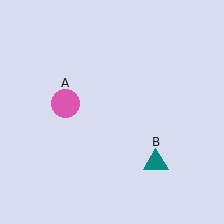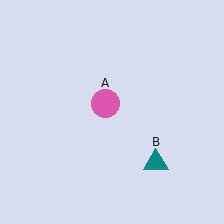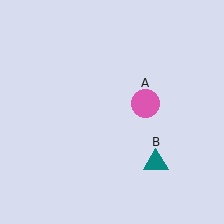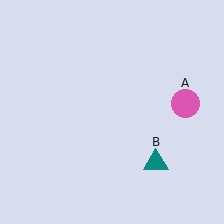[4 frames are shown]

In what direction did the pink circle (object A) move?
The pink circle (object A) moved right.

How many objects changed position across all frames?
1 object changed position: pink circle (object A).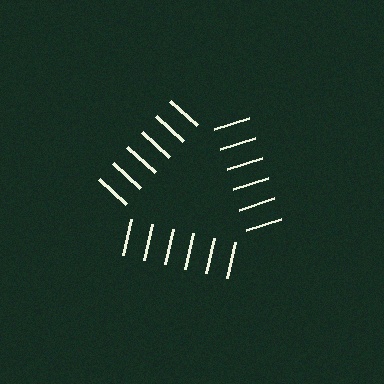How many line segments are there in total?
18 — 6 along each of the 3 edges.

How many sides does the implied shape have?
3 sides — the line-ends trace a triangle.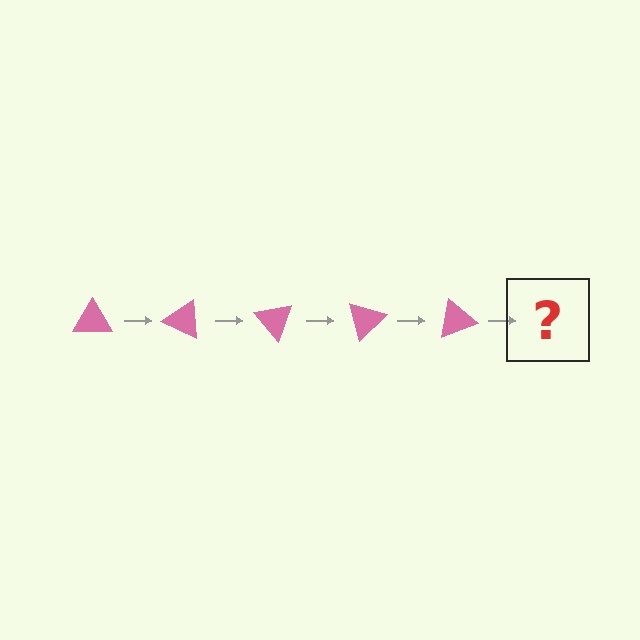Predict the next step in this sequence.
The next step is a pink triangle rotated 125 degrees.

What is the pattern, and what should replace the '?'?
The pattern is that the triangle rotates 25 degrees each step. The '?' should be a pink triangle rotated 125 degrees.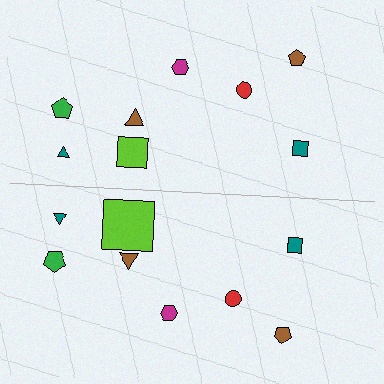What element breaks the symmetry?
The lime square on the bottom side has a different size than its mirror counterpart.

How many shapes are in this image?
There are 16 shapes in this image.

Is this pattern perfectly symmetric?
No, the pattern is not perfectly symmetric. The lime square on the bottom side has a different size than its mirror counterpart.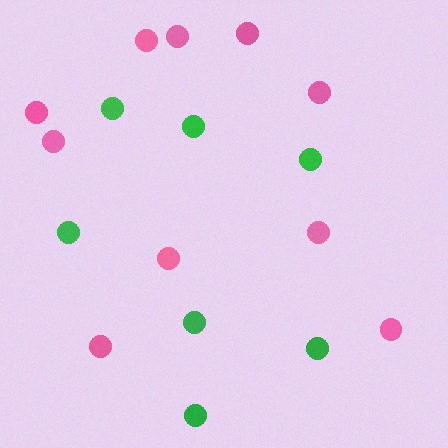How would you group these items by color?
There are 2 groups: one group of pink circles (10) and one group of green circles (7).